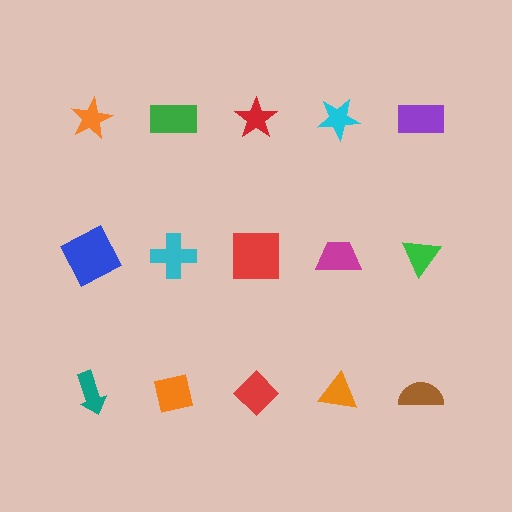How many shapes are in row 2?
5 shapes.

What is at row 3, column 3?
A red diamond.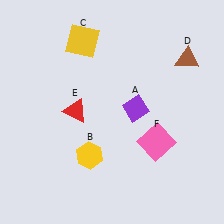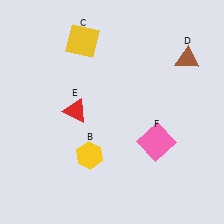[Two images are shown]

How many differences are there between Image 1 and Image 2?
There is 1 difference between the two images.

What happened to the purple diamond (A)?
The purple diamond (A) was removed in Image 2. It was in the top-right area of Image 1.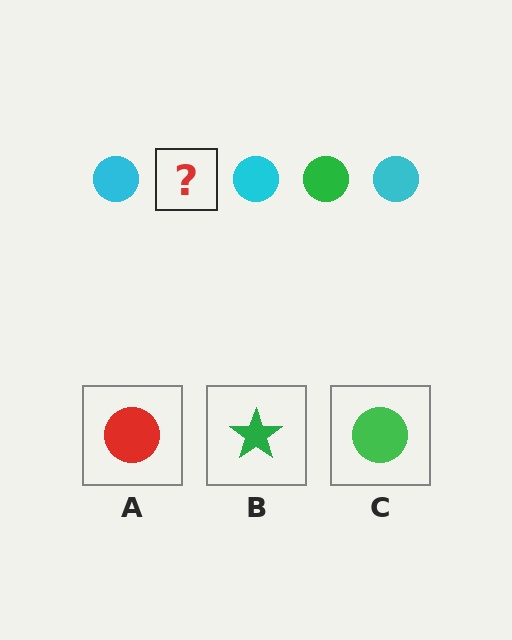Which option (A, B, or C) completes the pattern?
C.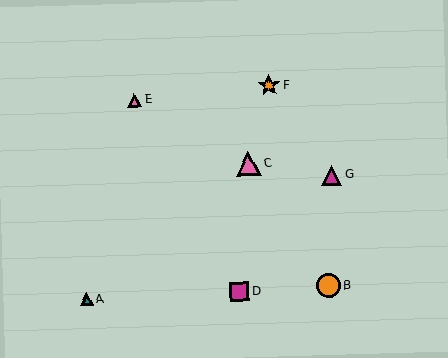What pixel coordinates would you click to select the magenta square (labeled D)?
Click at (239, 292) to select the magenta square D.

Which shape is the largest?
The pink triangle (labeled C) is the largest.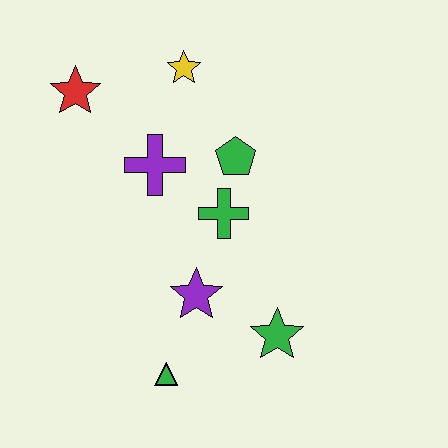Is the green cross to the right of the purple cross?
Yes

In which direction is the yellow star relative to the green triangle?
The yellow star is above the green triangle.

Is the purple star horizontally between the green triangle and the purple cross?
No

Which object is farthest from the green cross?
The red star is farthest from the green cross.